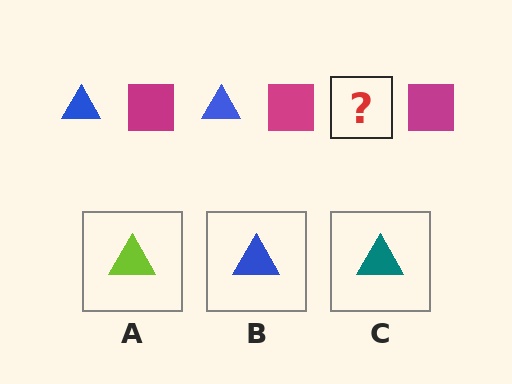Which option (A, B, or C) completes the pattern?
B.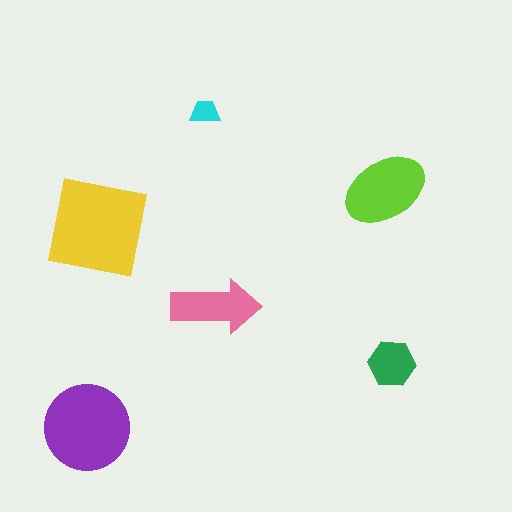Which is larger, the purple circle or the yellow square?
The yellow square.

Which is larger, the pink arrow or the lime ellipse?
The lime ellipse.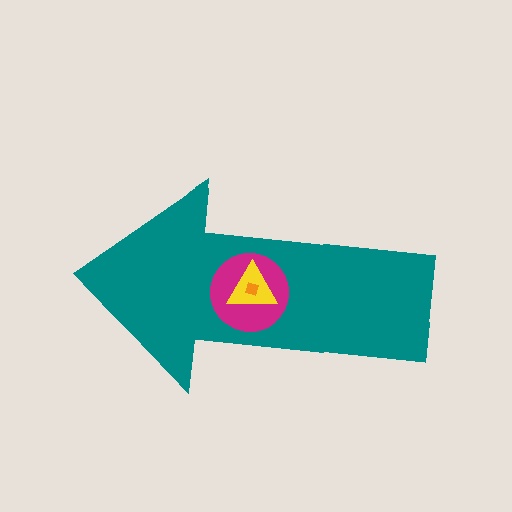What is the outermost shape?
The teal arrow.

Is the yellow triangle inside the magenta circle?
Yes.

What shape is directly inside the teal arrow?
The magenta circle.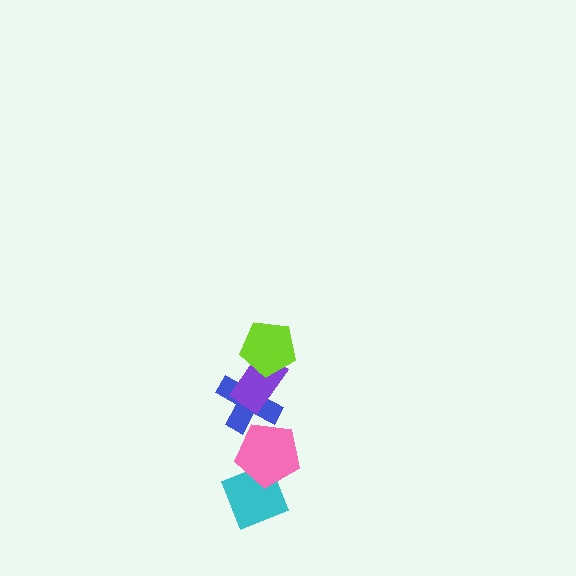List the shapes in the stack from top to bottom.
From top to bottom: the lime pentagon, the purple rectangle, the blue cross, the pink pentagon, the cyan diamond.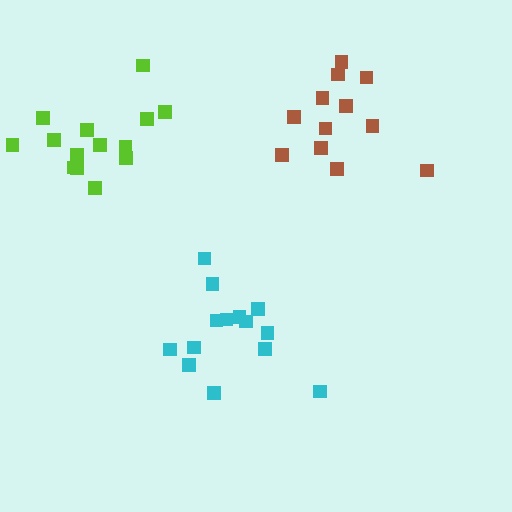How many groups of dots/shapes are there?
There are 3 groups.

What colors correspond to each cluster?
The clusters are colored: lime, cyan, brown.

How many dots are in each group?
Group 1: 14 dots, Group 2: 14 dots, Group 3: 12 dots (40 total).